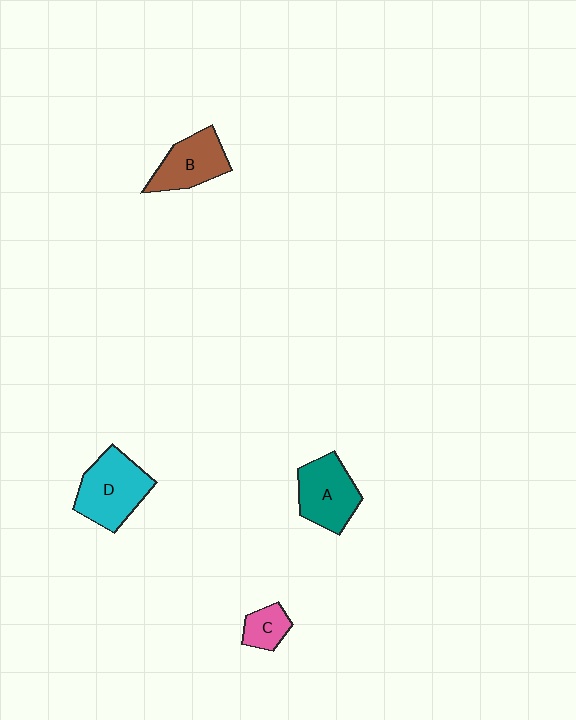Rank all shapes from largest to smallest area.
From largest to smallest: D (cyan), A (teal), B (brown), C (pink).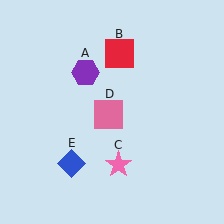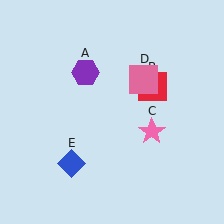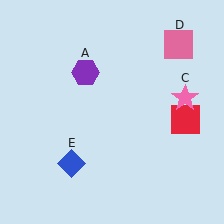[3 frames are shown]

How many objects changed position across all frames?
3 objects changed position: red square (object B), pink star (object C), pink square (object D).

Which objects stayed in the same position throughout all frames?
Purple hexagon (object A) and blue diamond (object E) remained stationary.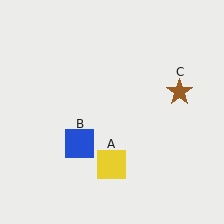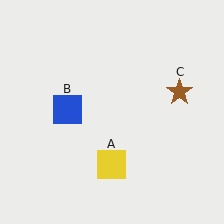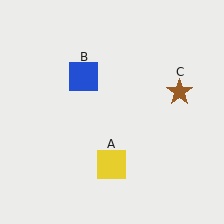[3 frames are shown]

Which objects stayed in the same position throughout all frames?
Yellow square (object A) and brown star (object C) remained stationary.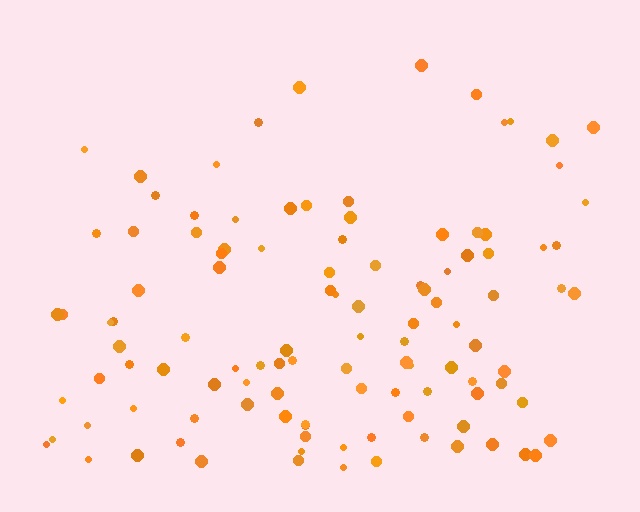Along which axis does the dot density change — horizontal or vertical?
Vertical.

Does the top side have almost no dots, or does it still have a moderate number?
Still a moderate number, just noticeably fewer than the bottom.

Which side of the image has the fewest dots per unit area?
The top.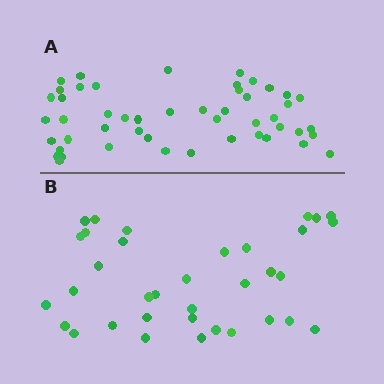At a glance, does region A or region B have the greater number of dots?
Region A (the top region) has more dots.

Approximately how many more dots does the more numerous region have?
Region A has approximately 15 more dots than region B.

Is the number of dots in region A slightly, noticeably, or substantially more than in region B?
Region A has noticeably more, but not dramatically so. The ratio is roughly 1.4 to 1.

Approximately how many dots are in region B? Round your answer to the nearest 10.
About 40 dots. (The exact count is 35, which rounds to 40.)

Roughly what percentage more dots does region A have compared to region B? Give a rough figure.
About 40% more.